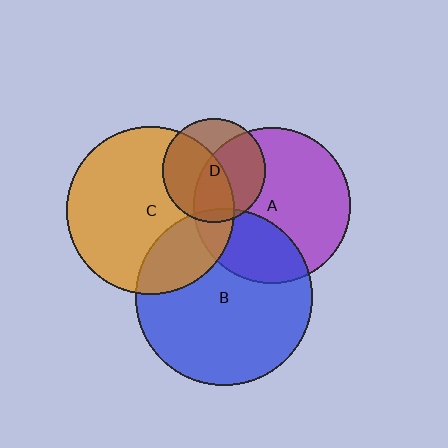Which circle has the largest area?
Circle B (blue).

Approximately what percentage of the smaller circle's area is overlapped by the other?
Approximately 30%.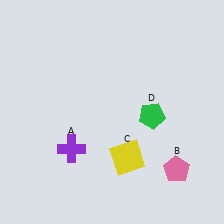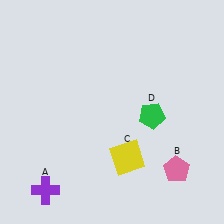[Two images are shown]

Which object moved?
The purple cross (A) moved down.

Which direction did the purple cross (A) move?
The purple cross (A) moved down.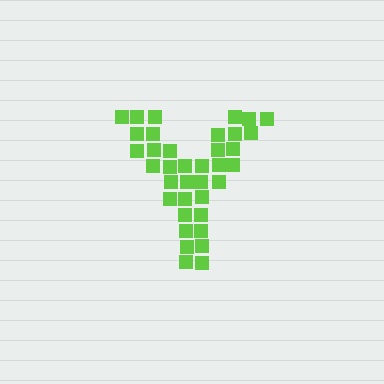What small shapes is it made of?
It is made of small squares.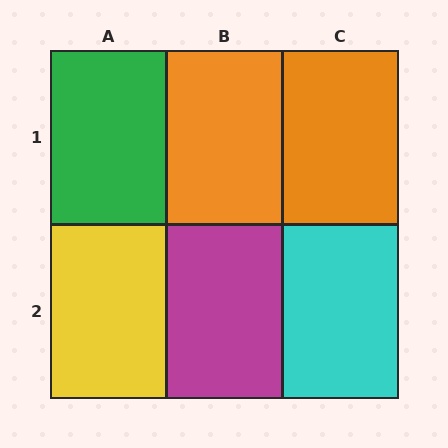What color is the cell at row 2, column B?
Magenta.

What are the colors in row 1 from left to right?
Green, orange, orange.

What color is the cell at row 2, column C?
Cyan.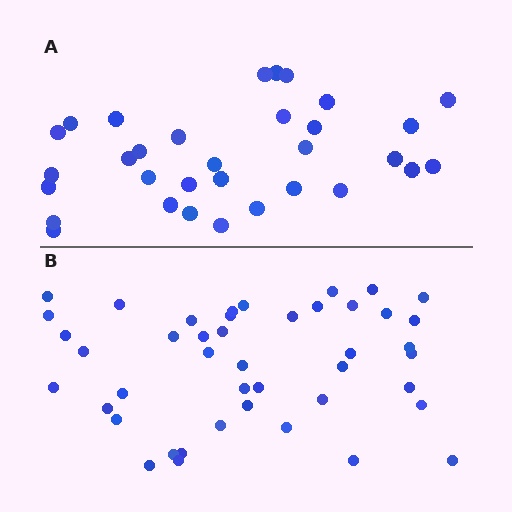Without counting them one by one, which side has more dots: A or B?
Region B (the bottom region) has more dots.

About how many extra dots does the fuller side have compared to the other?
Region B has roughly 12 or so more dots than region A.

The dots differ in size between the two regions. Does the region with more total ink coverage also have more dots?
No. Region A has more total ink coverage because its dots are larger, but region B actually contains more individual dots. Total area can be misleading — the number of items is what matters here.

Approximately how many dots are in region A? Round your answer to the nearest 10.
About 30 dots. (The exact count is 32, which rounds to 30.)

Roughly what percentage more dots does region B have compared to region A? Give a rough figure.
About 40% more.